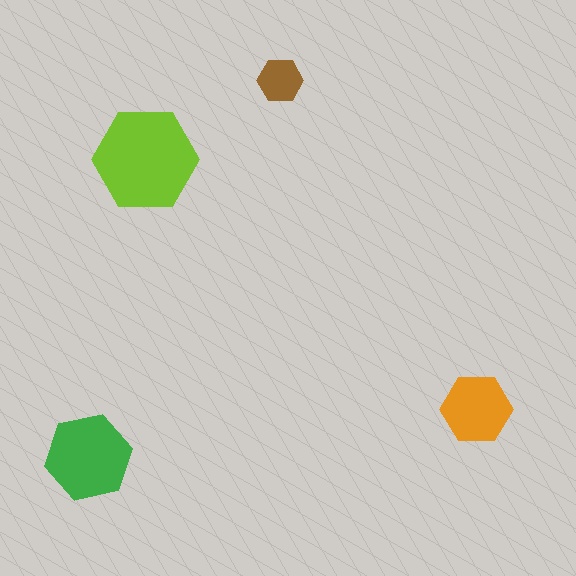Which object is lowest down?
The green hexagon is bottommost.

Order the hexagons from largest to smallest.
the lime one, the green one, the orange one, the brown one.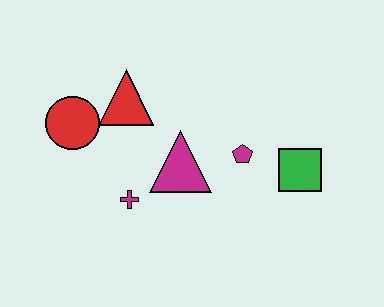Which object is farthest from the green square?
The red circle is farthest from the green square.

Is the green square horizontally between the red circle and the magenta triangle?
No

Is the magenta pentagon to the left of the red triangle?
No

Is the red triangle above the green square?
Yes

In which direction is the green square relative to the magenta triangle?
The green square is to the right of the magenta triangle.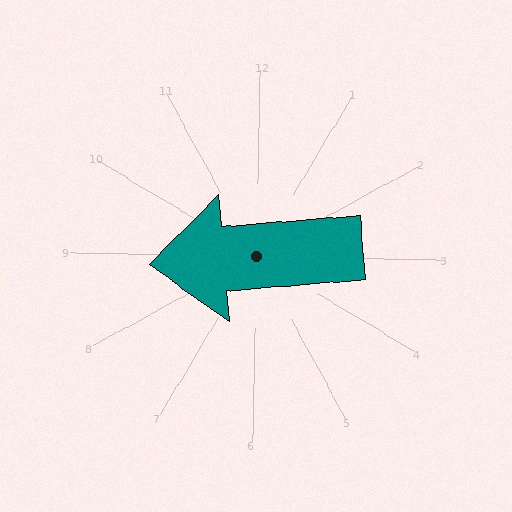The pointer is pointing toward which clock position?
Roughly 9 o'clock.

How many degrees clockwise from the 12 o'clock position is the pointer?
Approximately 264 degrees.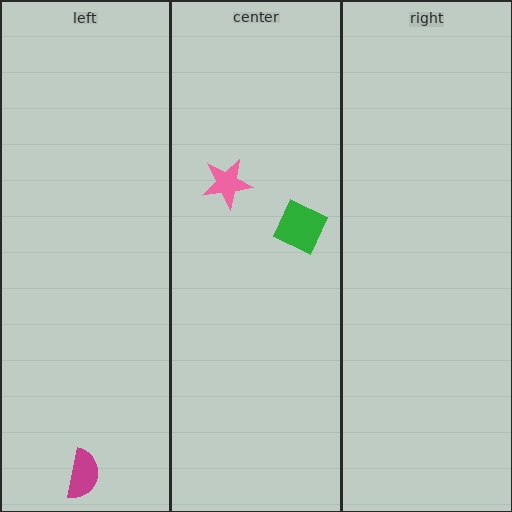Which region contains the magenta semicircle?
The left region.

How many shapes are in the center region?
2.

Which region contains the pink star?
The center region.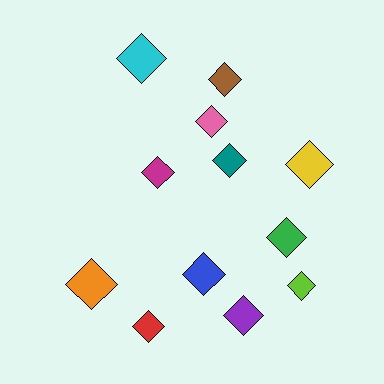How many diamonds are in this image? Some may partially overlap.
There are 12 diamonds.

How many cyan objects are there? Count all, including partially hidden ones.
There is 1 cyan object.